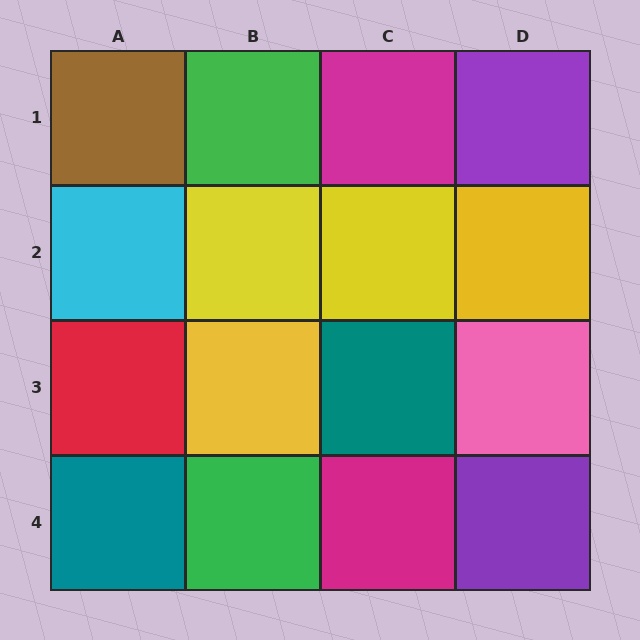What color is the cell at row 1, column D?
Purple.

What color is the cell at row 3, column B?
Yellow.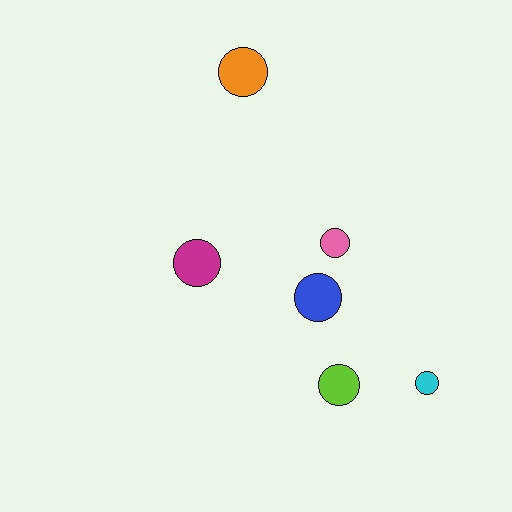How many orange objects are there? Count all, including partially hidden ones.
There is 1 orange object.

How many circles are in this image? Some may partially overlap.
There are 6 circles.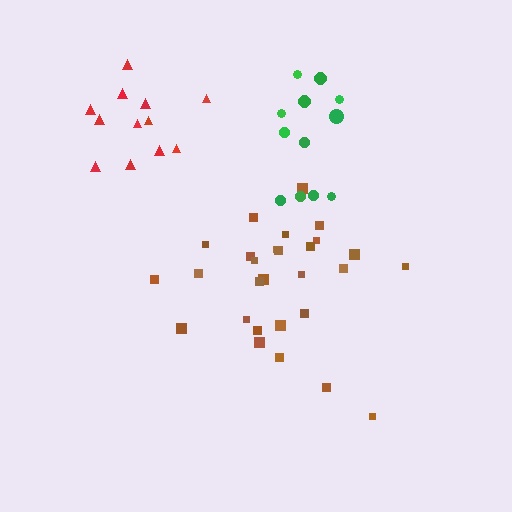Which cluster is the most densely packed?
Red.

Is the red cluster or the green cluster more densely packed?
Red.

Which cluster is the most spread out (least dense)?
Brown.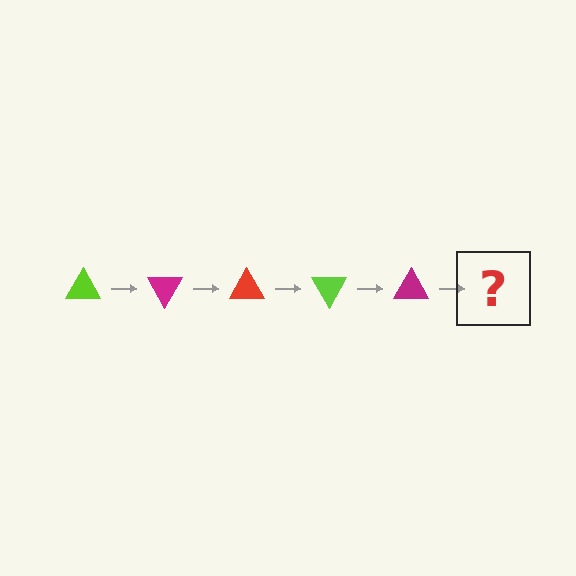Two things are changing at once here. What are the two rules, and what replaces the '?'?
The two rules are that it rotates 60 degrees each step and the color cycles through lime, magenta, and red. The '?' should be a red triangle, rotated 300 degrees from the start.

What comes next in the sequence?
The next element should be a red triangle, rotated 300 degrees from the start.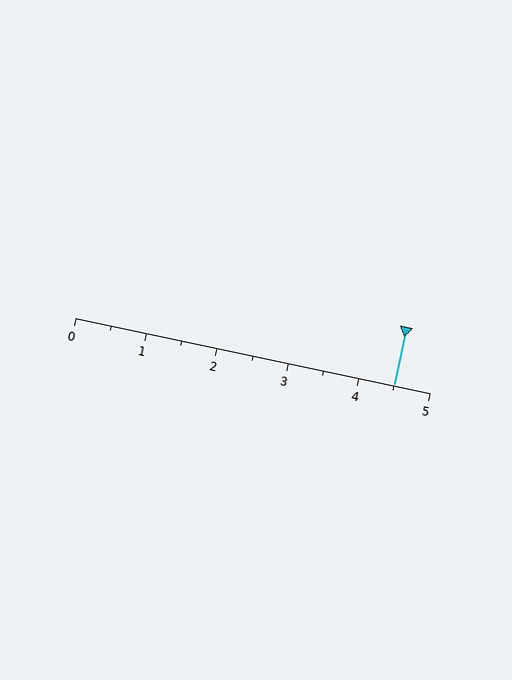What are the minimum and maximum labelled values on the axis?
The axis runs from 0 to 5.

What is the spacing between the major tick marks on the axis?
The major ticks are spaced 1 apart.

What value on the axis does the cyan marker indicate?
The marker indicates approximately 4.5.